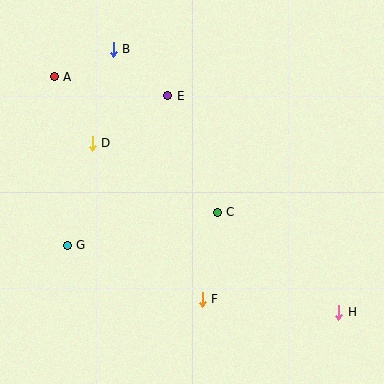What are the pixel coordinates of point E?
Point E is at (168, 96).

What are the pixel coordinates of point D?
Point D is at (92, 143).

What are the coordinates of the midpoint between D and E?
The midpoint between D and E is at (130, 119).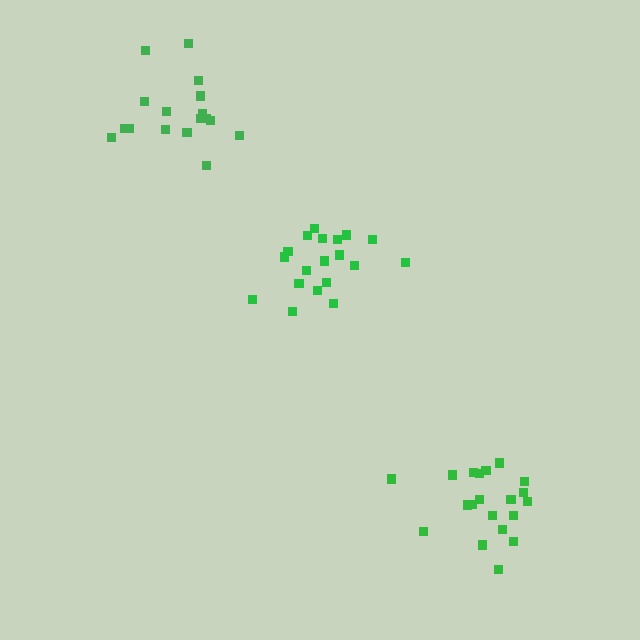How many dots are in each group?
Group 1: 20 dots, Group 2: 19 dots, Group 3: 17 dots (56 total).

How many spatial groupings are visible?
There are 3 spatial groupings.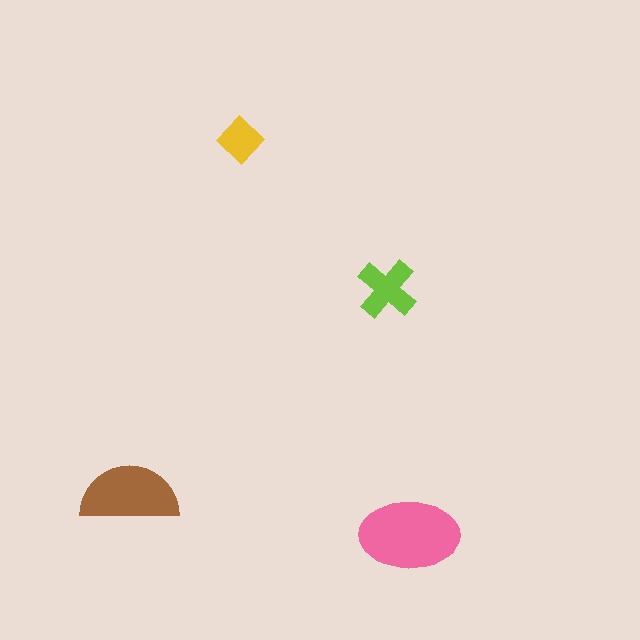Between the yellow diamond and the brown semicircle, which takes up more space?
The brown semicircle.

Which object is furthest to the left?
The brown semicircle is leftmost.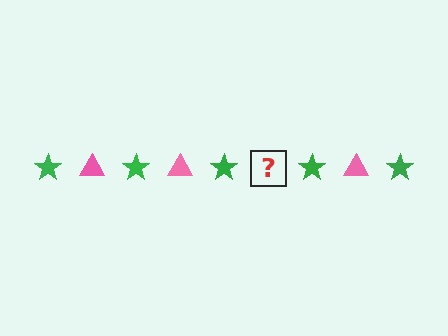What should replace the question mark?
The question mark should be replaced with a pink triangle.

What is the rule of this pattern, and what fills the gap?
The rule is that the pattern alternates between green star and pink triangle. The gap should be filled with a pink triangle.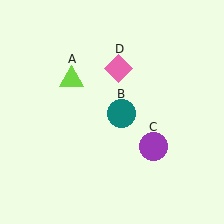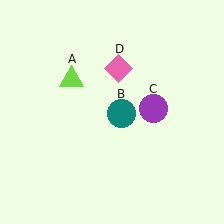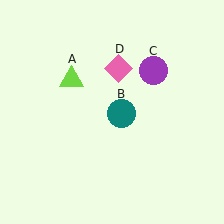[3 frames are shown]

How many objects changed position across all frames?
1 object changed position: purple circle (object C).